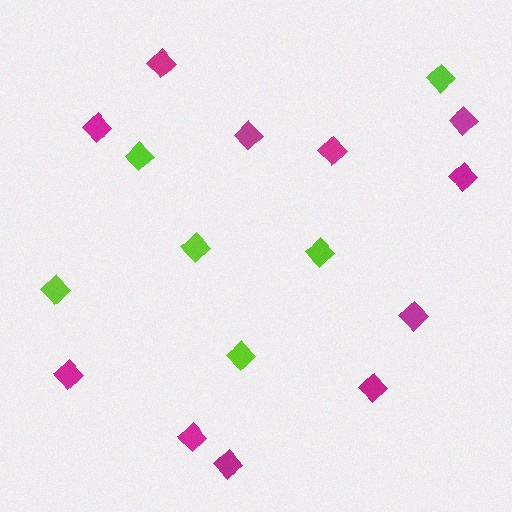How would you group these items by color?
There are 2 groups: one group of lime diamonds (6) and one group of magenta diamonds (11).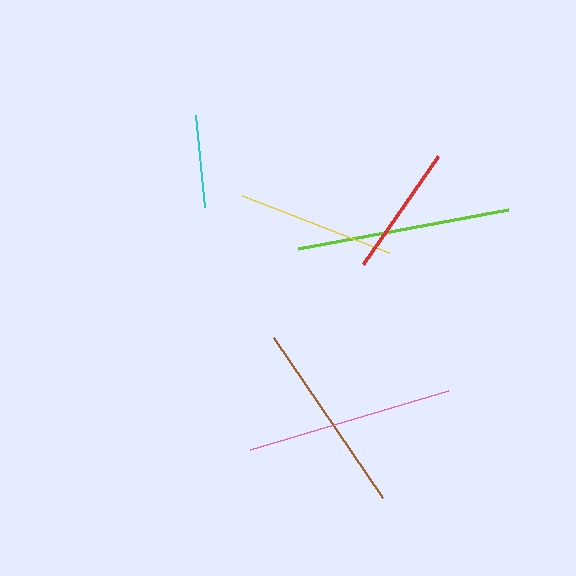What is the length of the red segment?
The red segment is approximately 132 pixels long.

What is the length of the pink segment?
The pink segment is approximately 206 pixels long.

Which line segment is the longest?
The lime line is the longest at approximately 214 pixels.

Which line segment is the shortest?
The cyan line is the shortest at approximately 92 pixels.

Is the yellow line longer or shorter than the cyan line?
The yellow line is longer than the cyan line.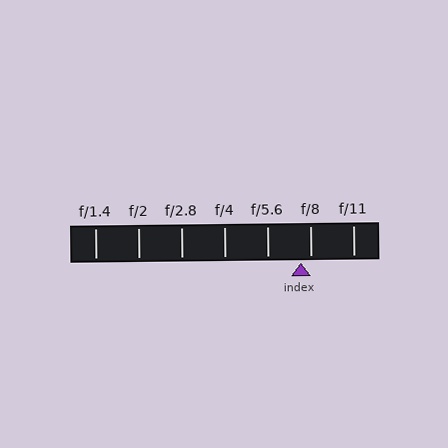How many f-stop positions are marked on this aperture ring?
There are 7 f-stop positions marked.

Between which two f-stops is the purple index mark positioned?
The index mark is between f/5.6 and f/8.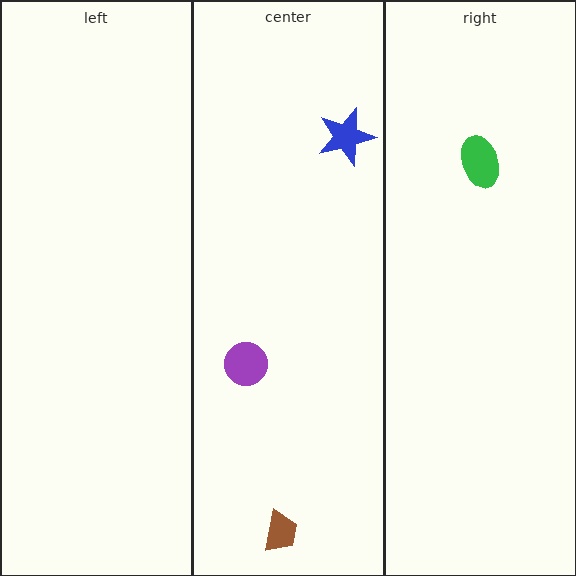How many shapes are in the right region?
1.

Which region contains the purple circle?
The center region.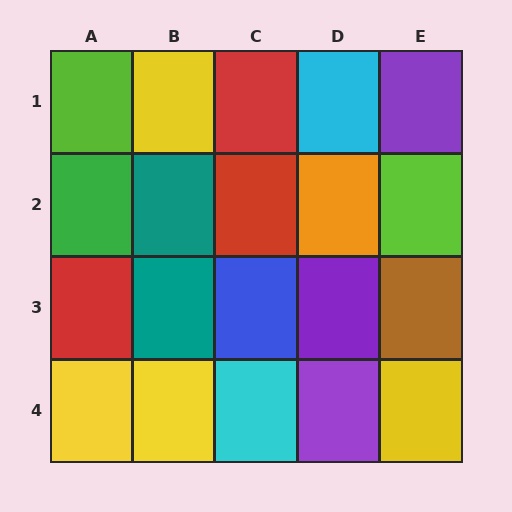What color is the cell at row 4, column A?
Yellow.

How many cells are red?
3 cells are red.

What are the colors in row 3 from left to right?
Red, teal, blue, purple, brown.